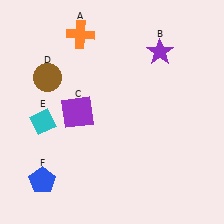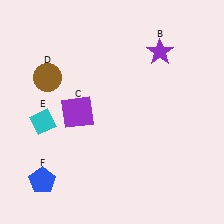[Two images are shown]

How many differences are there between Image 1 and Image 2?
There is 1 difference between the two images.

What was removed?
The orange cross (A) was removed in Image 2.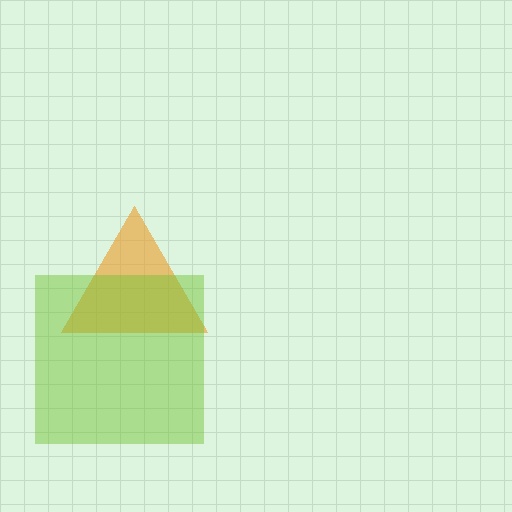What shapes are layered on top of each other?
The layered shapes are: an orange triangle, a lime square.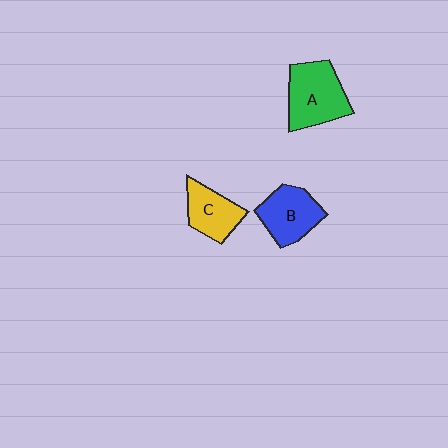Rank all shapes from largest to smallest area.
From largest to smallest: A (green), B (blue), C (yellow).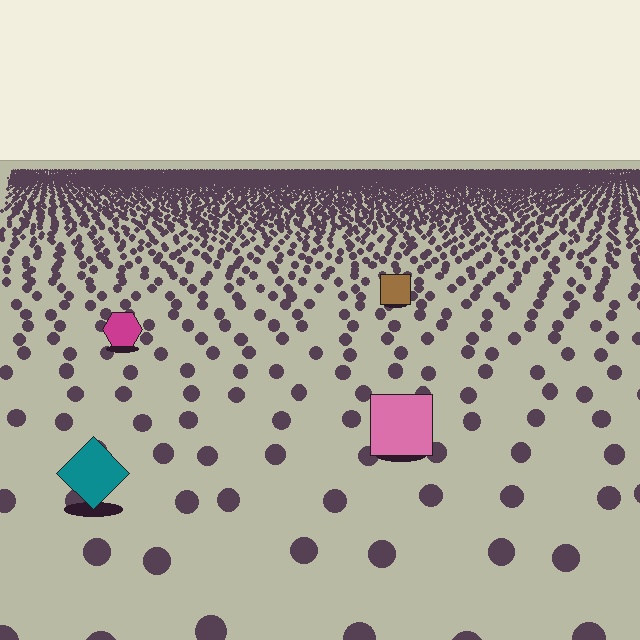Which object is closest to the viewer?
The teal diamond is closest. The texture marks near it are larger and more spread out.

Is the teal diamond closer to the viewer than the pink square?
Yes. The teal diamond is closer — you can tell from the texture gradient: the ground texture is coarser near it.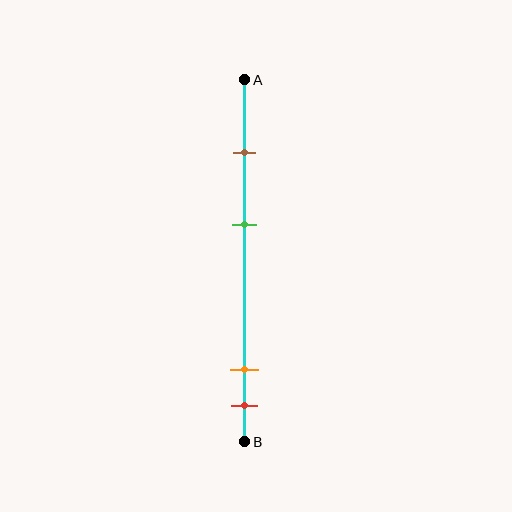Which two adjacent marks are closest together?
The orange and red marks are the closest adjacent pair.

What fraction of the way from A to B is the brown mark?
The brown mark is approximately 20% (0.2) of the way from A to B.